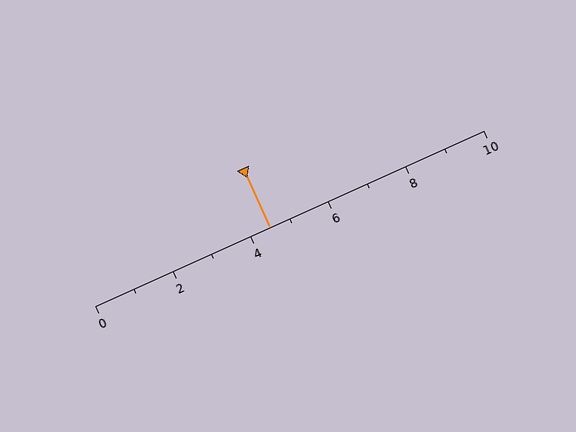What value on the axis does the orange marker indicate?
The marker indicates approximately 4.5.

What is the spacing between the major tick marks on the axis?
The major ticks are spaced 2 apart.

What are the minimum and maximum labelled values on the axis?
The axis runs from 0 to 10.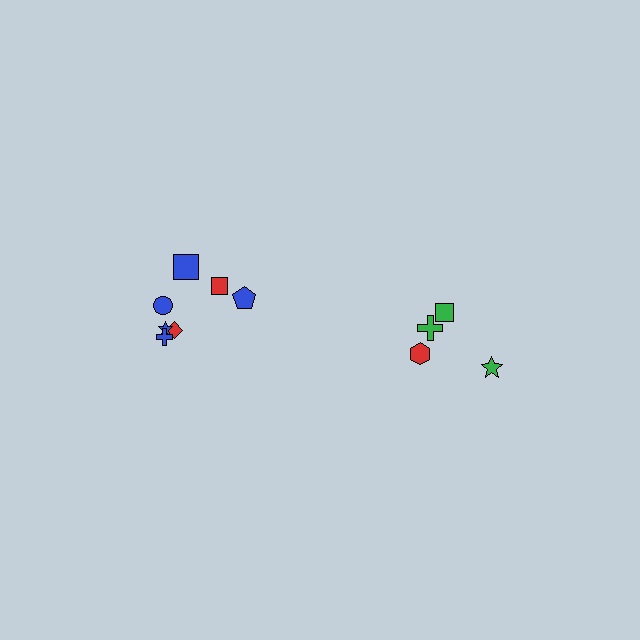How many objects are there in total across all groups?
There are 11 objects.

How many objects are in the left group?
There are 7 objects.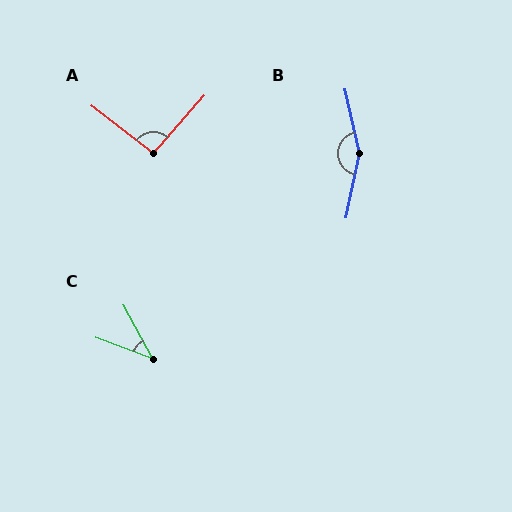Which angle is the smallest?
C, at approximately 42 degrees.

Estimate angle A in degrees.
Approximately 94 degrees.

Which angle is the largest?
B, at approximately 156 degrees.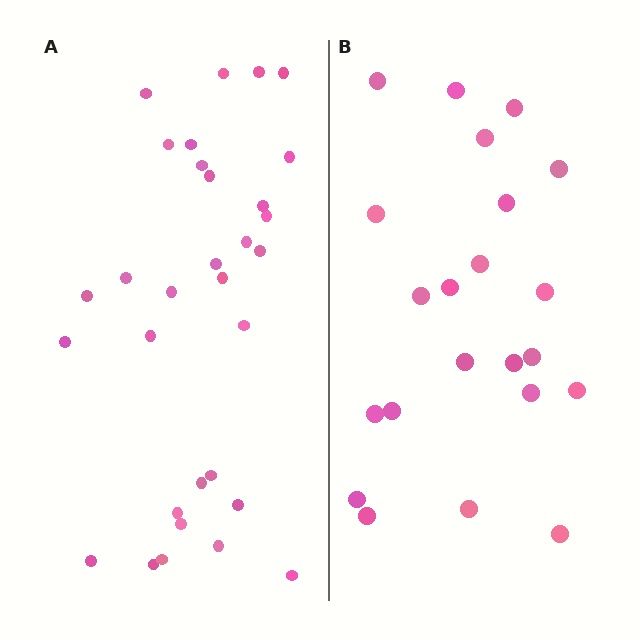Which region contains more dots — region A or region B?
Region A (the left region) has more dots.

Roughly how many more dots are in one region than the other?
Region A has roughly 8 or so more dots than region B.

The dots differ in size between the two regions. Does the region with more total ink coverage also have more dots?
No. Region B has more total ink coverage because its dots are larger, but region A actually contains more individual dots. Total area can be misleading — the number of items is what matters here.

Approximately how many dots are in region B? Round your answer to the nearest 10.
About 20 dots. (The exact count is 22, which rounds to 20.)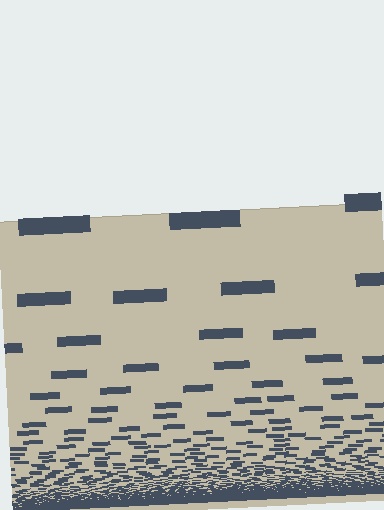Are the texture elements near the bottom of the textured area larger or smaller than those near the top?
Smaller. The gradient is inverted — elements near the bottom are smaller and denser.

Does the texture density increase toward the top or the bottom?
Density increases toward the bottom.